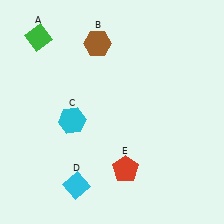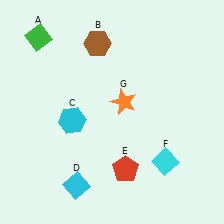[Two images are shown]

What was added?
A cyan diamond (F), an orange star (G) were added in Image 2.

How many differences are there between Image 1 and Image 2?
There are 2 differences between the two images.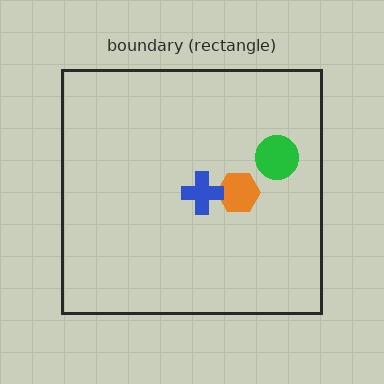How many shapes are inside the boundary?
3 inside, 0 outside.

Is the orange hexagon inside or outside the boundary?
Inside.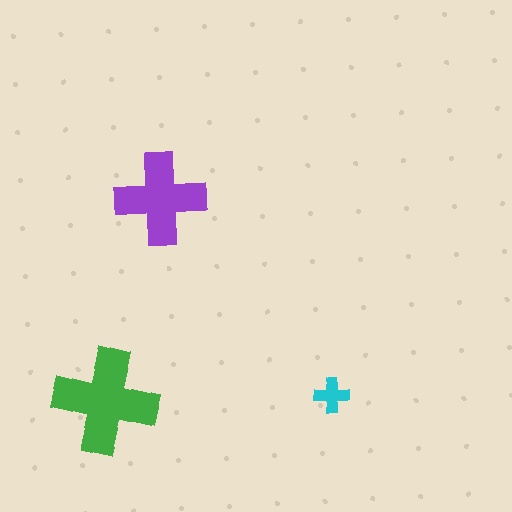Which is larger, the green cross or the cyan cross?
The green one.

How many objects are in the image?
There are 3 objects in the image.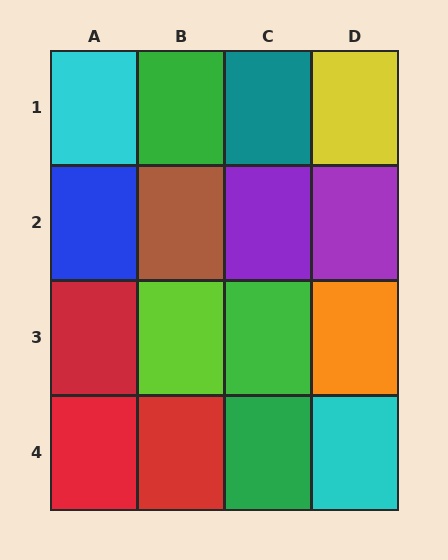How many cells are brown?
1 cell is brown.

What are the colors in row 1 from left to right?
Cyan, green, teal, yellow.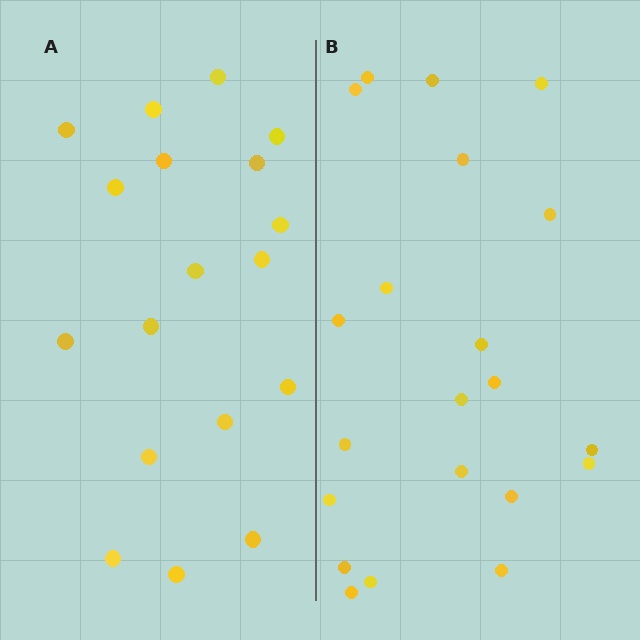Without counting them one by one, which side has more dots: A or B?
Region B (the right region) has more dots.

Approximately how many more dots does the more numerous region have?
Region B has just a few more — roughly 2 or 3 more dots than region A.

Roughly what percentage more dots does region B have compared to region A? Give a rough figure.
About 15% more.